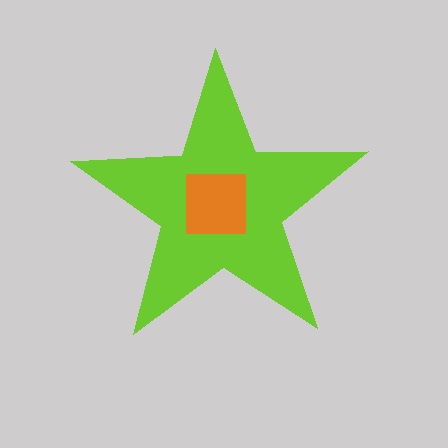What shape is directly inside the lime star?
The orange square.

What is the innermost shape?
The orange square.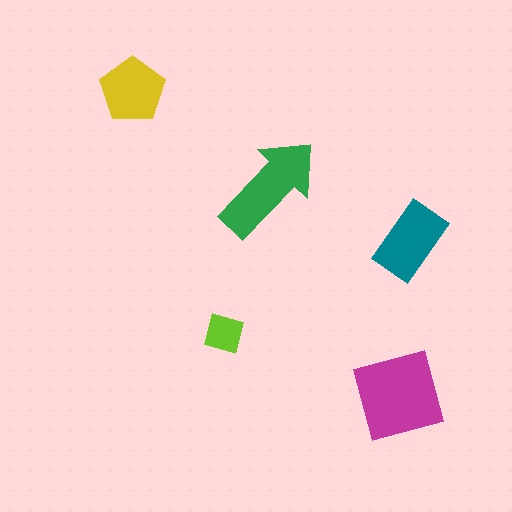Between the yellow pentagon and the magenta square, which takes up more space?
The magenta square.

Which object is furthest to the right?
The teal rectangle is rightmost.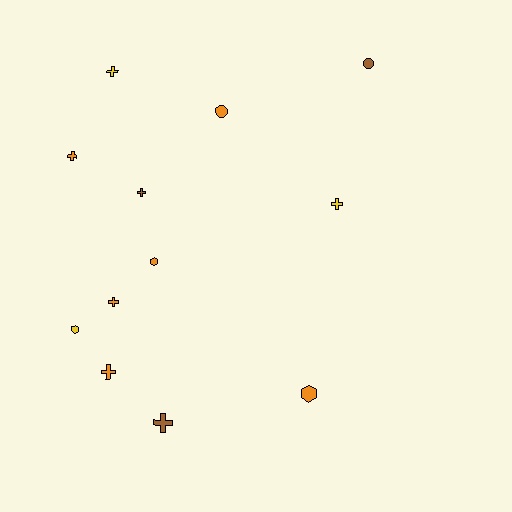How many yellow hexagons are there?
There is 1 yellow hexagon.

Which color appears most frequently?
Orange, with 6 objects.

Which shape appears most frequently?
Cross, with 7 objects.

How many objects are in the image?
There are 12 objects.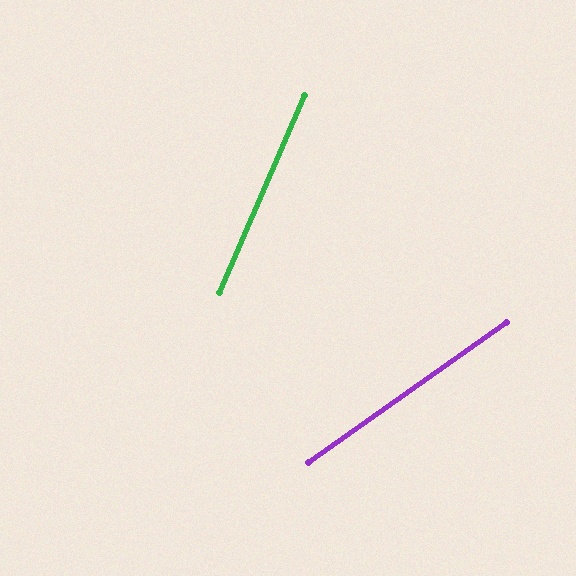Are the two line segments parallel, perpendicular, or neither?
Neither parallel nor perpendicular — they differ by about 31°.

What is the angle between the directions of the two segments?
Approximately 31 degrees.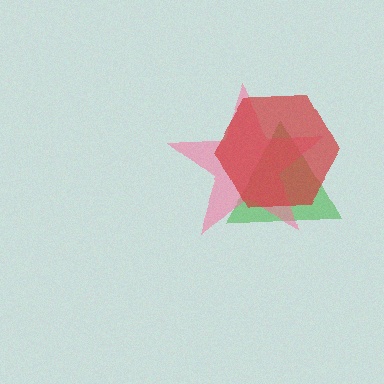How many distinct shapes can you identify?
There are 3 distinct shapes: a green triangle, a pink star, a red hexagon.